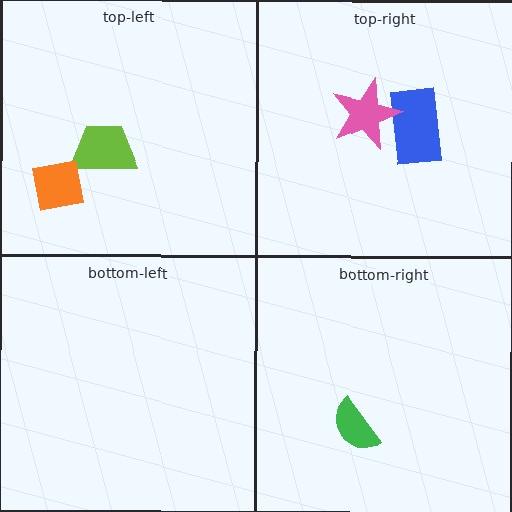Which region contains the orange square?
The top-left region.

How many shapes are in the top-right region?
2.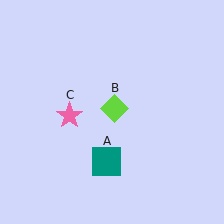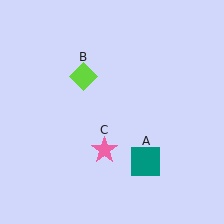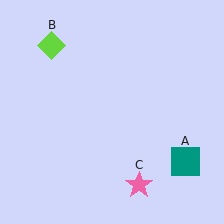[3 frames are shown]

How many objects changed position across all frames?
3 objects changed position: teal square (object A), lime diamond (object B), pink star (object C).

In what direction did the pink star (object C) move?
The pink star (object C) moved down and to the right.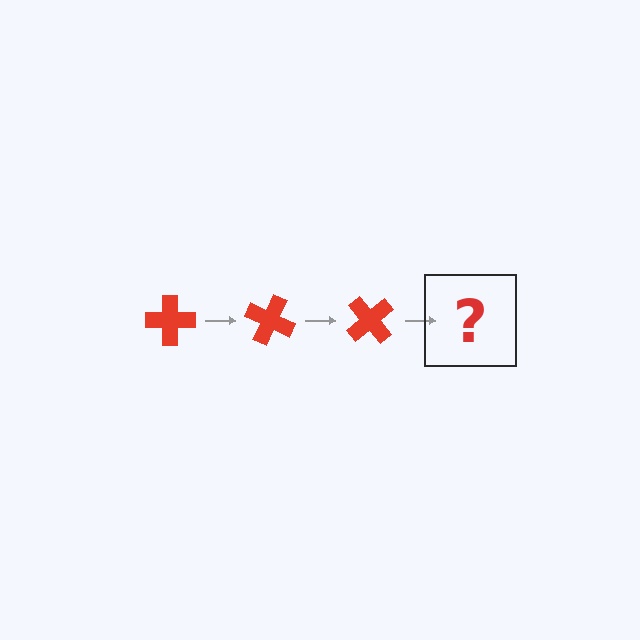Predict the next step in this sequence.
The next step is a red cross rotated 75 degrees.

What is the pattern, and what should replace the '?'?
The pattern is that the cross rotates 25 degrees each step. The '?' should be a red cross rotated 75 degrees.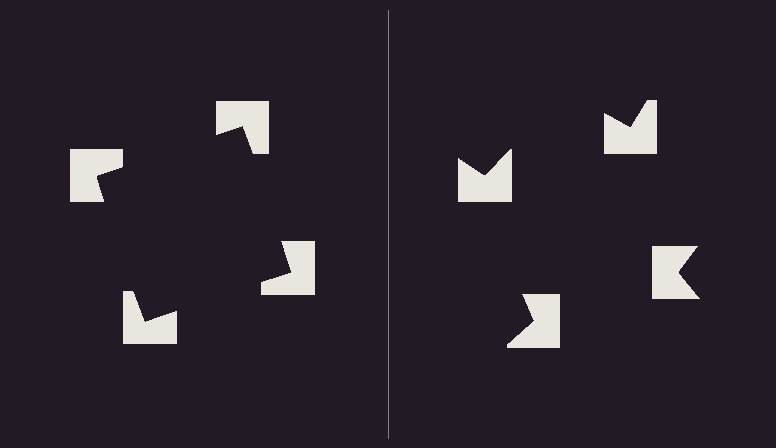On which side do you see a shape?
An illusory square appears on the left side. On the right side the wedge cuts are rotated, so no coherent shape forms.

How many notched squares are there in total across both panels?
8 — 4 on each side.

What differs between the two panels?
The notched squares are positioned identically on both sides; only the wedge orientations differ. On the left they align to a square; on the right they are misaligned.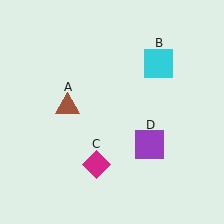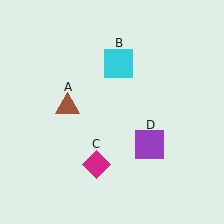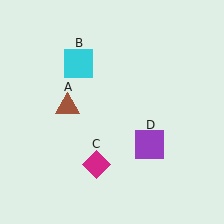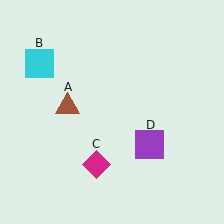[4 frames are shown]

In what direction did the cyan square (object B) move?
The cyan square (object B) moved left.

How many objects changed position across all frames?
1 object changed position: cyan square (object B).